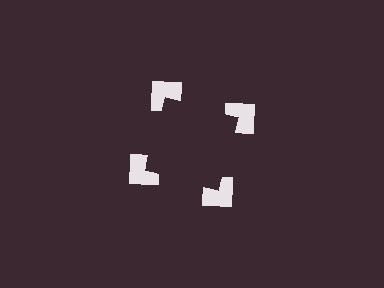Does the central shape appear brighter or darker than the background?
It typically appears slightly darker than the background, even though no actual brightness change is drawn.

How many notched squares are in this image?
There are 4 — one at each vertex of the illusory square.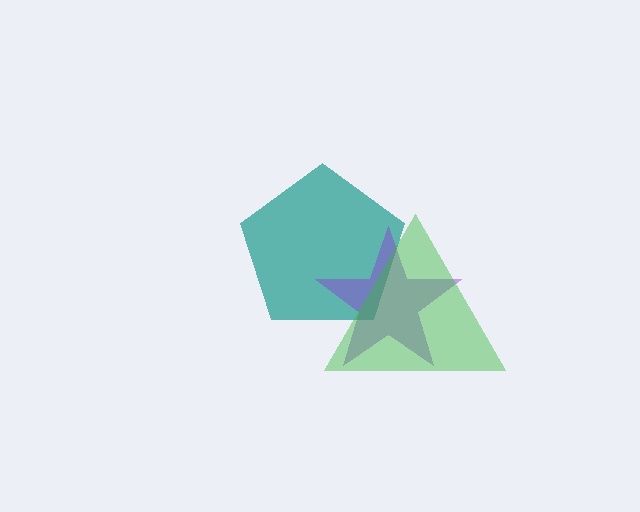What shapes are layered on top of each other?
The layered shapes are: a teal pentagon, a purple star, a green triangle.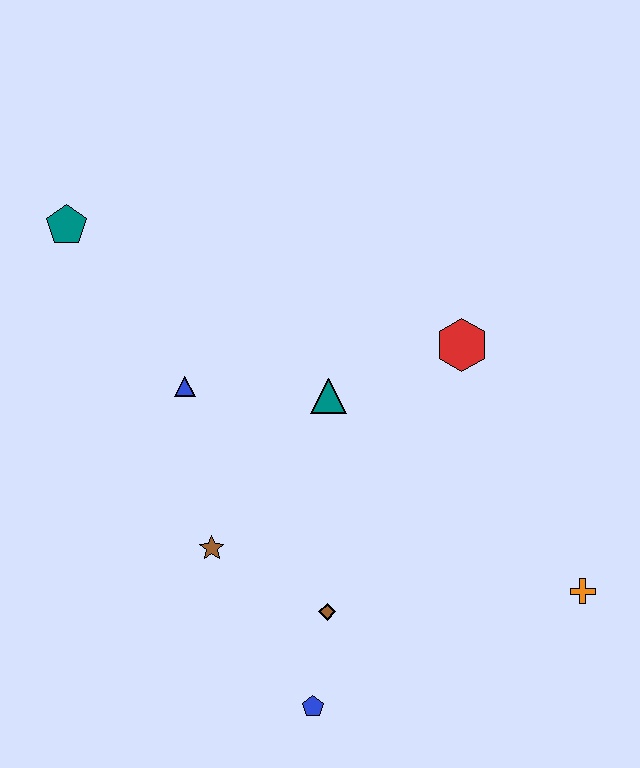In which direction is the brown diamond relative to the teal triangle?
The brown diamond is below the teal triangle.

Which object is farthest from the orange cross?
The teal pentagon is farthest from the orange cross.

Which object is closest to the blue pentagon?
The brown diamond is closest to the blue pentagon.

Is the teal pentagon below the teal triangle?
No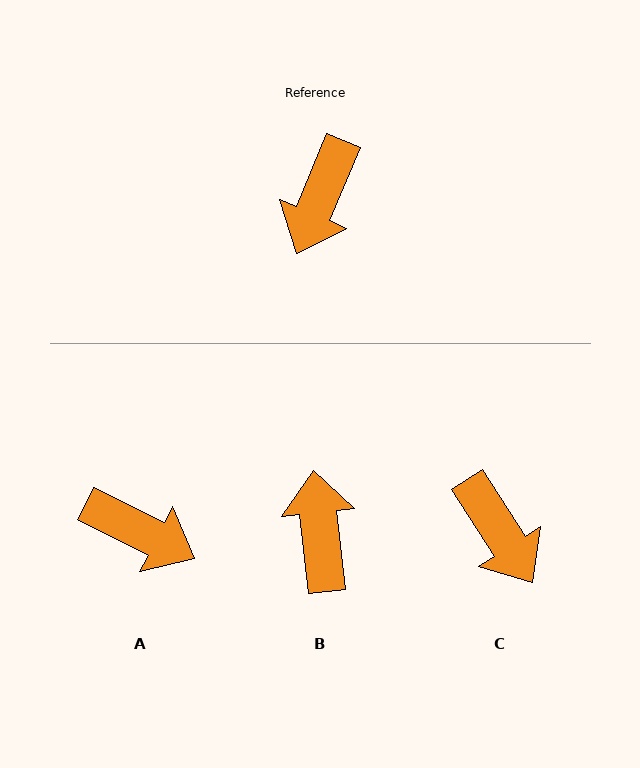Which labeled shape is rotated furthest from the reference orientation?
B, about 151 degrees away.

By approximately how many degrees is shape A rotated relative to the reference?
Approximately 86 degrees counter-clockwise.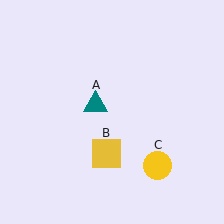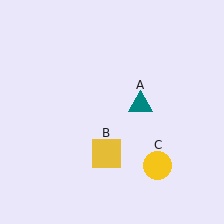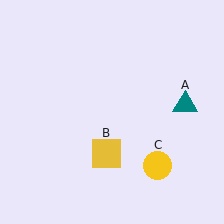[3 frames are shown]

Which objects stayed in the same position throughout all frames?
Yellow square (object B) and yellow circle (object C) remained stationary.